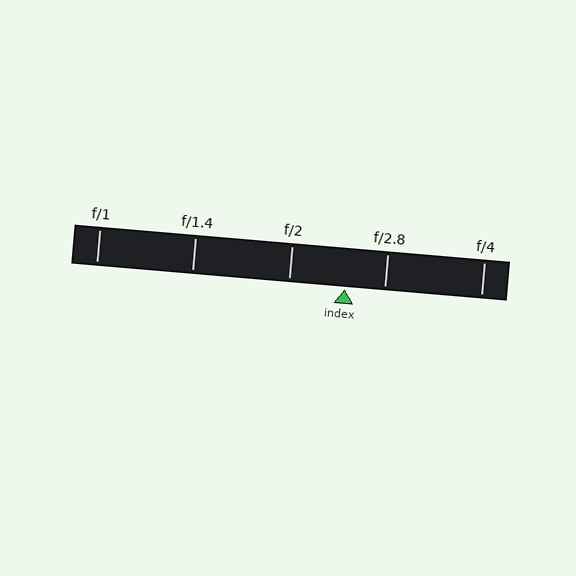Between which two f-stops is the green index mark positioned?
The index mark is between f/2 and f/2.8.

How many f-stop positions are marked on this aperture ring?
There are 5 f-stop positions marked.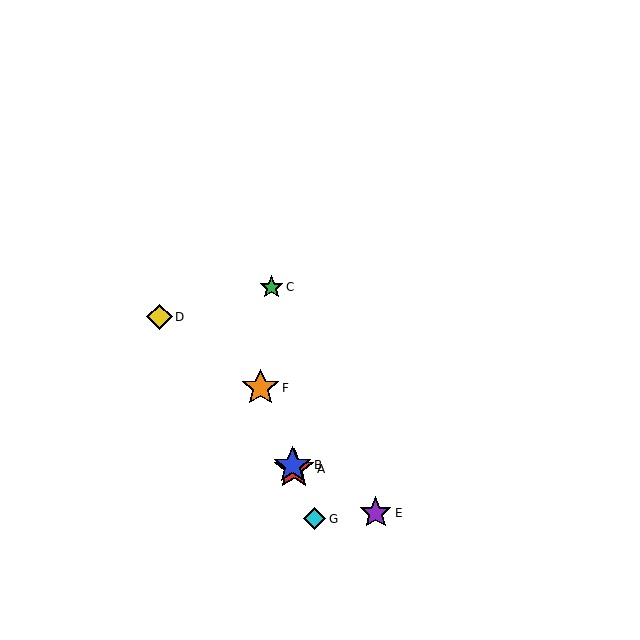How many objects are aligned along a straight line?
4 objects (A, B, F, G) are aligned along a straight line.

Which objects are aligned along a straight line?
Objects A, B, F, G are aligned along a straight line.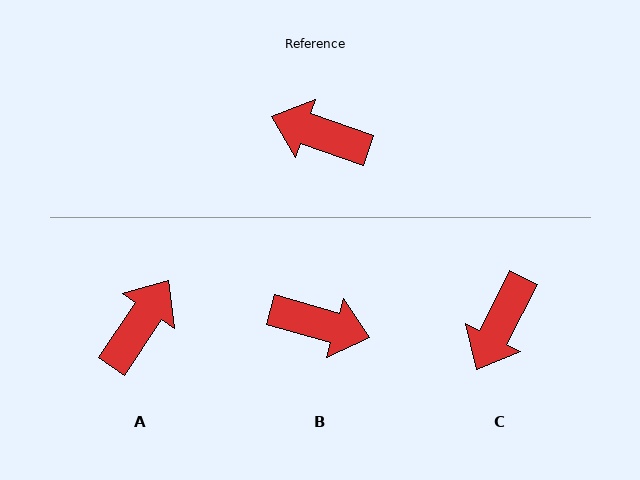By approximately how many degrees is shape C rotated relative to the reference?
Approximately 82 degrees counter-clockwise.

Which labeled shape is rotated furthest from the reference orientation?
B, about 177 degrees away.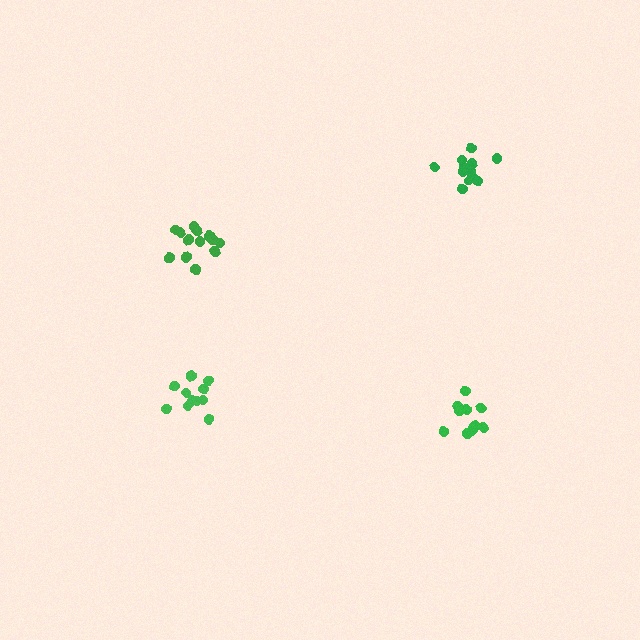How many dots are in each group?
Group 1: 10 dots, Group 2: 11 dots, Group 3: 13 dots, Group 4: 13 dots (47 total).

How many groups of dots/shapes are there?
There are 4 groups.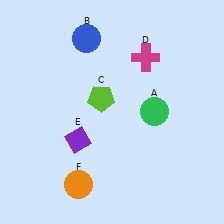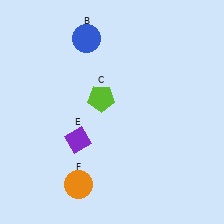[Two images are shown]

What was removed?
The magenta cross (D), the green circle (A) were removed in Image 2.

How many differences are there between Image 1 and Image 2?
There are 2 differences between the two images.